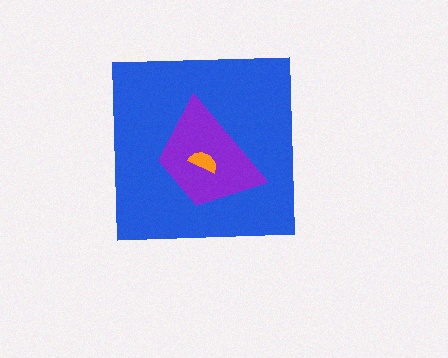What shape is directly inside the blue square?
The purple trapezoid.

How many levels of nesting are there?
3.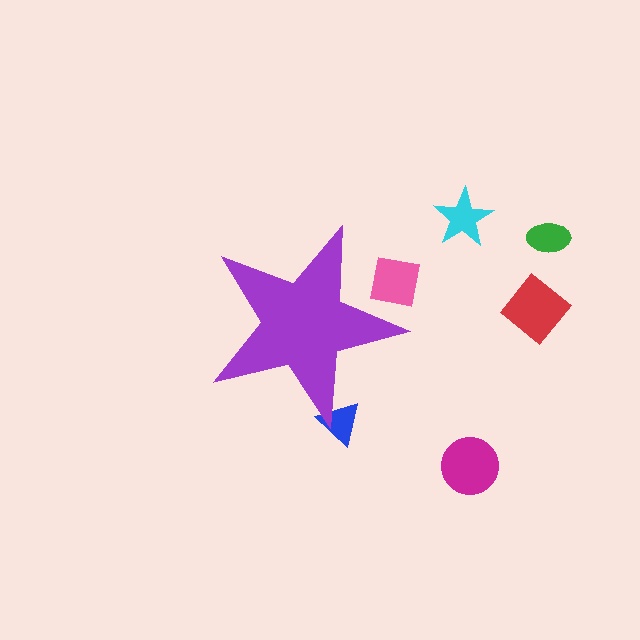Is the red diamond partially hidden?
No, the red diamond is fully visible.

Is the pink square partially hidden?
Yes, the pink square is partially hidden behind the purple star.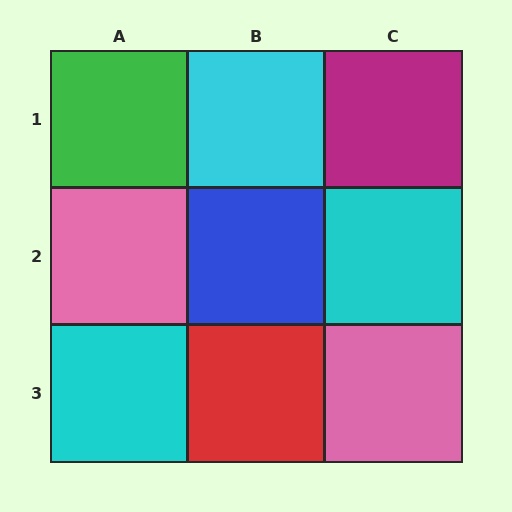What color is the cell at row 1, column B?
Cyan.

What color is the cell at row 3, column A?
Cyan.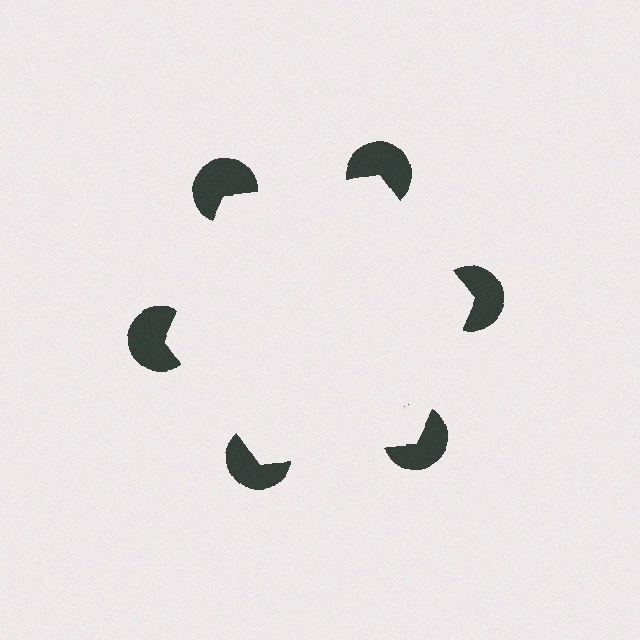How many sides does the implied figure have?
6 sides.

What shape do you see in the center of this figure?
An illusory hexagon — its edges are inferred from the aligned wedge cuts in the pac-man discs, not physically drawn.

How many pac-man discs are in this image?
There are 6 — one at each vertex of the illusory hexagon.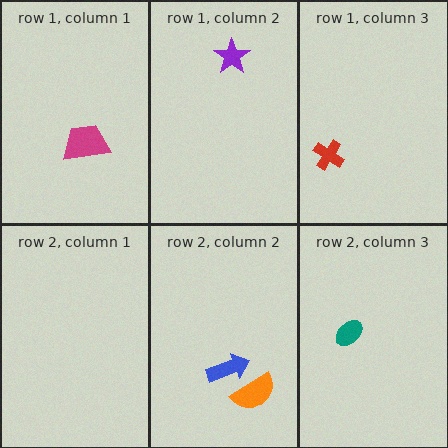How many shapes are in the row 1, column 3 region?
1.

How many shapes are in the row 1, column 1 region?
1.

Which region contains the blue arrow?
The row 2, column 2 region.